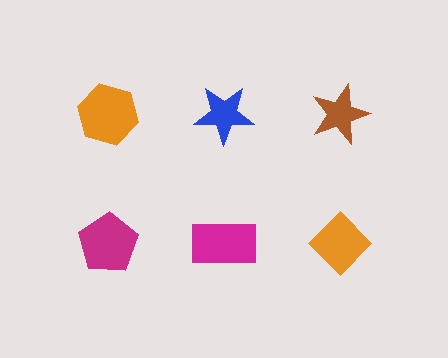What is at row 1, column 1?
An orange hexagon.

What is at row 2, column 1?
A magenta pentagon.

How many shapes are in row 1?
3 shapes.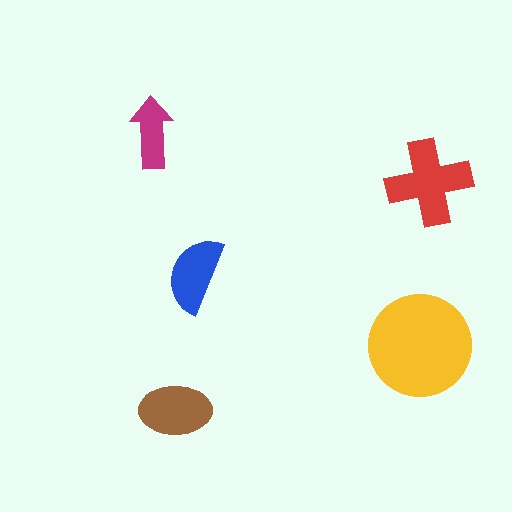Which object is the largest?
The yellow circle.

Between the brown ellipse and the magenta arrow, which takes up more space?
The brown ellipse.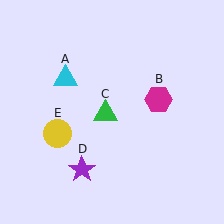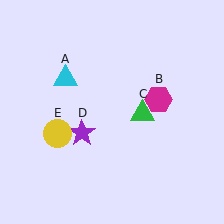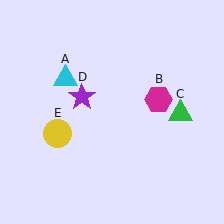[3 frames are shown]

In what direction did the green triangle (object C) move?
The green triangle (object C) moved right.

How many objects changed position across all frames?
2 objects changed position: green triangle (object C), purple star (object D).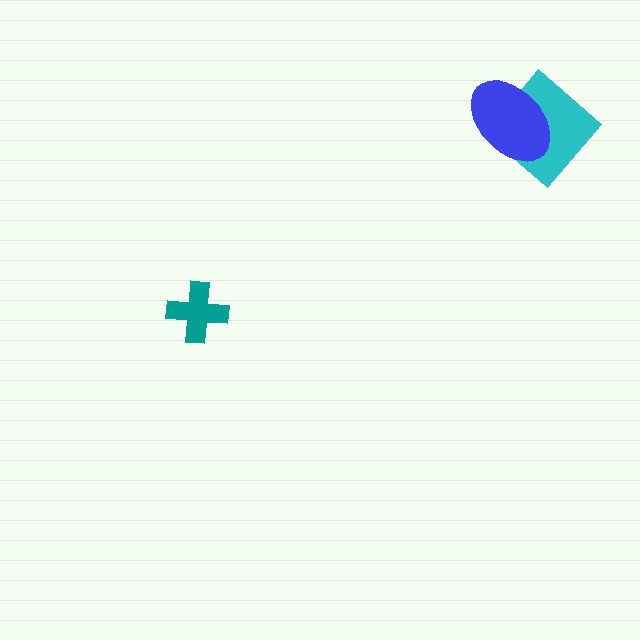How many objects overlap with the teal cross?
0 objects overlap with the teal cross.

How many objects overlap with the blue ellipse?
1 object overlaps with the blue ellipse.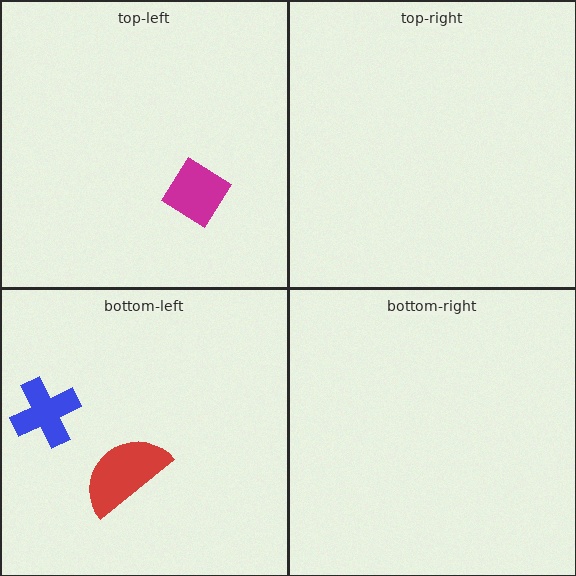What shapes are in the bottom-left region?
The red semicircle, the blue cross.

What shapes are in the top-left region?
The magenta diamond.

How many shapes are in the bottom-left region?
2.